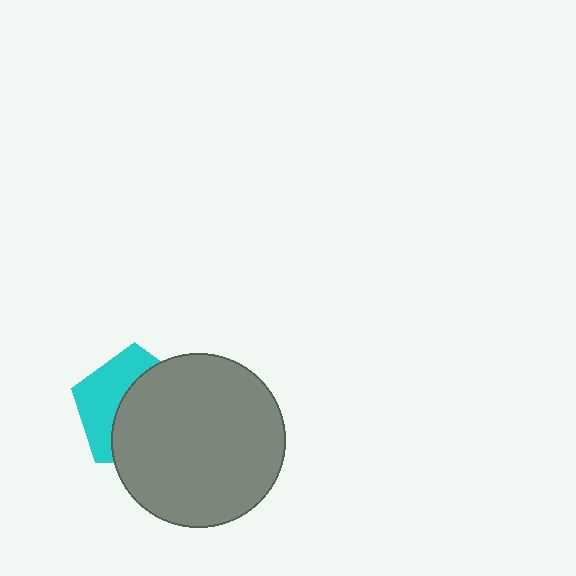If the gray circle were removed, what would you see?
You would see the complete cyan pentagon.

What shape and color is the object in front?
The object in front is a gray circle.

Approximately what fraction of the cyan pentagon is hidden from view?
Roughly 59% of the cyan pentagon is hidden behind the gray circle.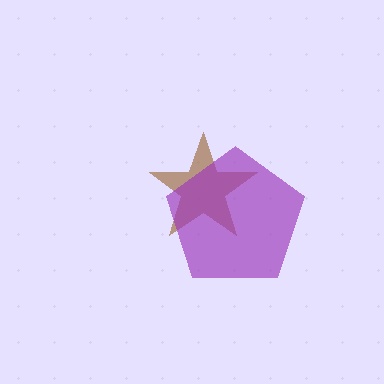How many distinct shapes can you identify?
There are 2 distinct shapes: a brown star, a purple pentagon.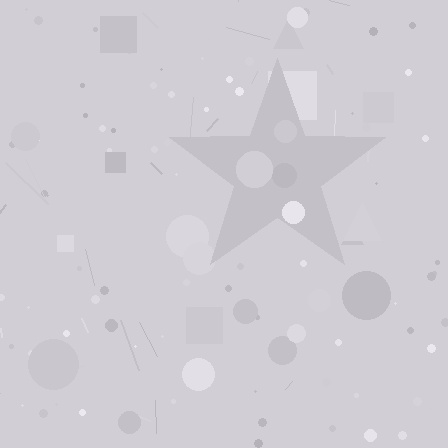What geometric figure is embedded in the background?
A star is embedded in the background.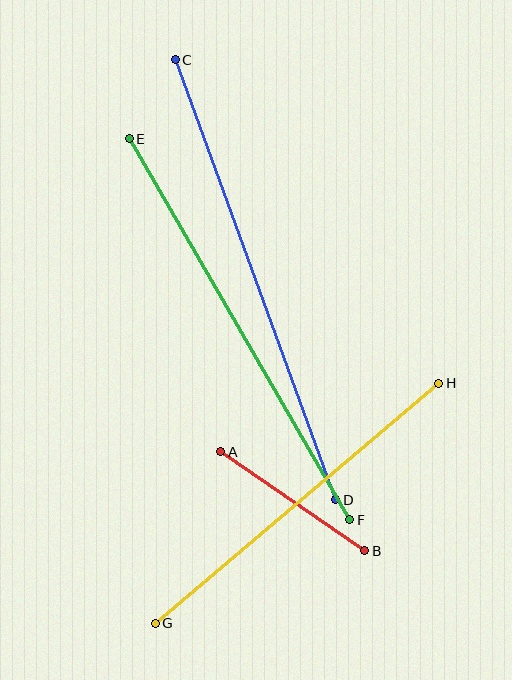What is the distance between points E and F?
The distance is approximately 440 pixels.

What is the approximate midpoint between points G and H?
The midpoint is at approximately (297, 503) pixels.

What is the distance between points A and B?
The distance is approximately 175 pixels.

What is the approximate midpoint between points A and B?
The midpoint is at approximately (293, 501) pixels.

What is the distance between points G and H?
The distance is approximately 372 pixels.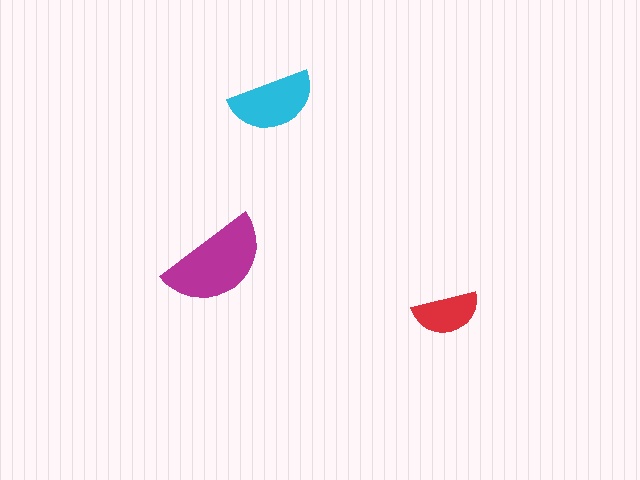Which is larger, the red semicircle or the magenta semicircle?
The magenta one.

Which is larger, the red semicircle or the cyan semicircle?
The cyan one.